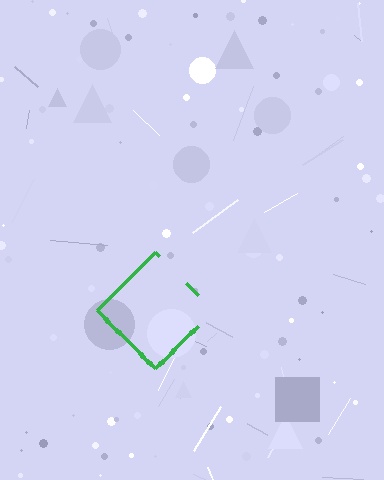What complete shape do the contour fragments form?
The contour fragments form a diamond.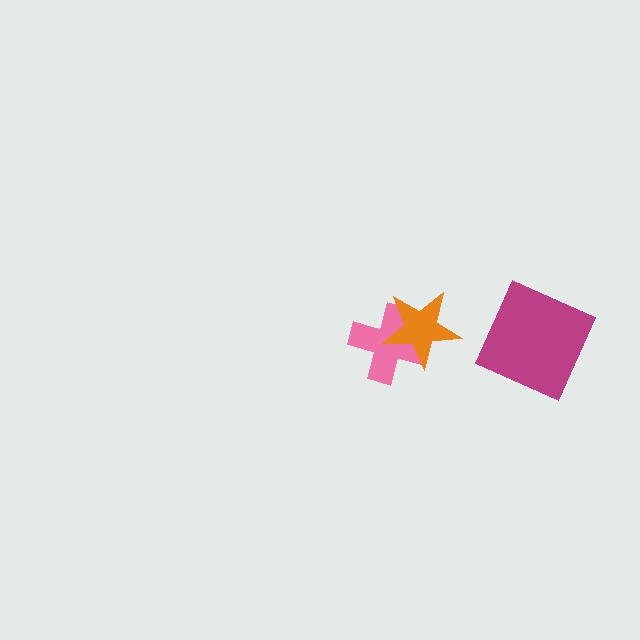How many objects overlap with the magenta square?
0 objects overlap with the magenta square.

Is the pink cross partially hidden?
Yes, it is partially covered by another shape.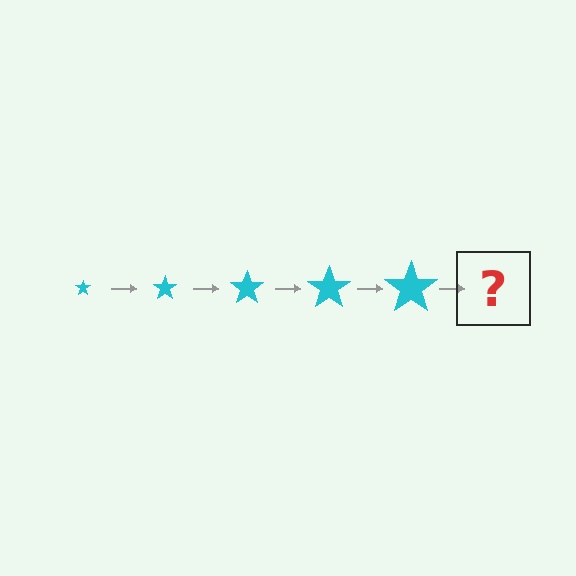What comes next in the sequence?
The next element should be a cyan star, larger than the previous one.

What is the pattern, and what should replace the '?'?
The pattern is that the star gets progressively larger each step. The '?' should be a cyan star, larger than the previous one.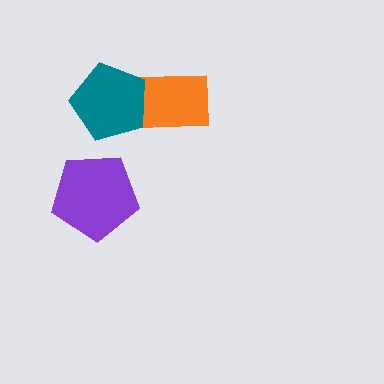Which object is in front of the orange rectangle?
The teal pentagon is in front of the orange rectangle.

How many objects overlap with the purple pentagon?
0 objects overlap with the purple pentagon.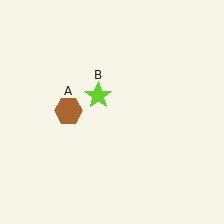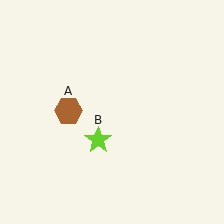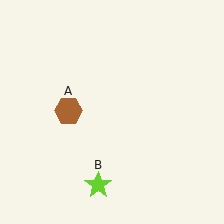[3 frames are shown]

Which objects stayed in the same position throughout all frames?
Brown hexagon (object A) remained stationary.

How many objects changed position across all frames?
1 object changed position: lime star (object B).